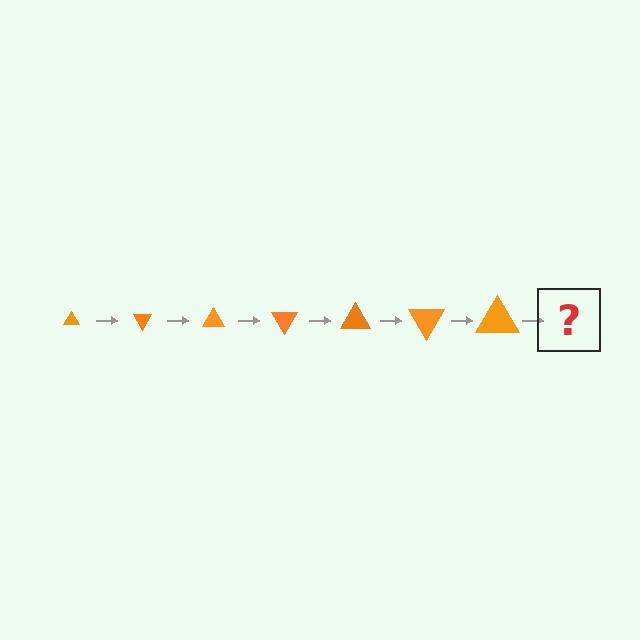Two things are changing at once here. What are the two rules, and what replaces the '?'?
The two rules are that the triangle grows larger each step and it rotates 60 degrees each step. The '?' should be a triangle, larger than the previous one and rotated 420 degrees from the start.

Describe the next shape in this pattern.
It should be a triangle, larger than the previous one and rotated 420 degrees from the start.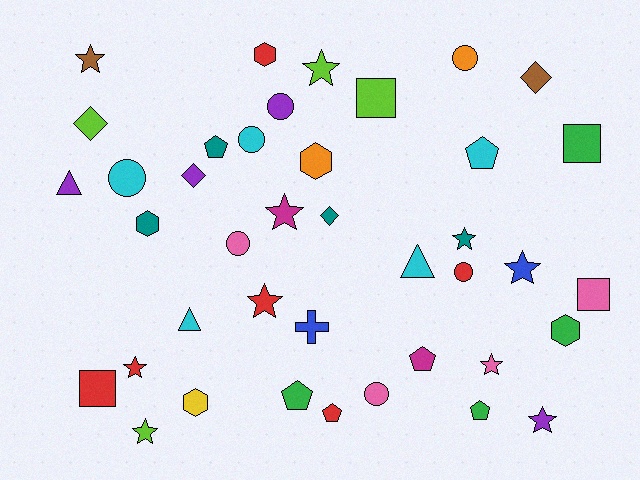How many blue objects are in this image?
There are 2 blue objects.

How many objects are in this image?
There are 40 objects.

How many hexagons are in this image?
There are 5 hexagons.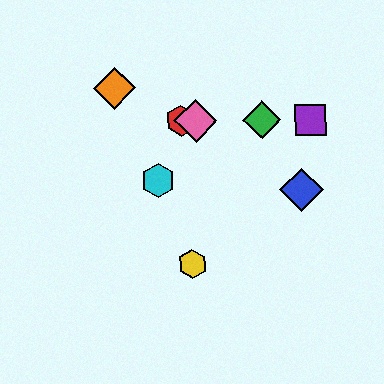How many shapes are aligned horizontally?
4 shapes (the red hexagon, the green diamond, the purple square, the pink diamond) are aligned horizontally.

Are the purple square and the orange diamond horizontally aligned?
No, the purple square is at y≈120 and the orange diamond is at y≈88.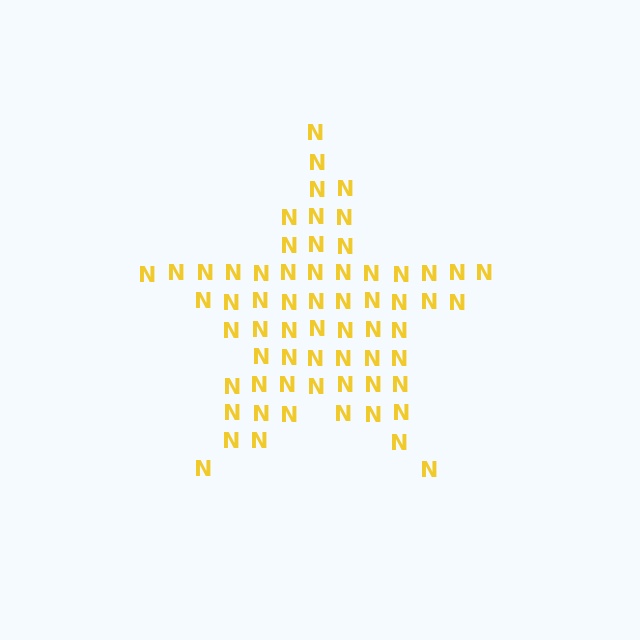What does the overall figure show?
The overall figure shows a star.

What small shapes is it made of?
It is made of small letter N's.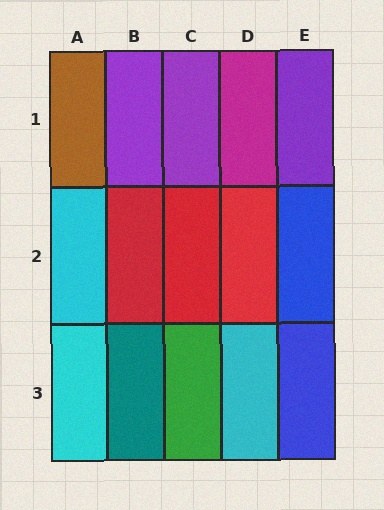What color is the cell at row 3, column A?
Cyan.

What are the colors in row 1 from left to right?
Brown, purple, purple, magenta, purple.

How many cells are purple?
3 cells are purple.